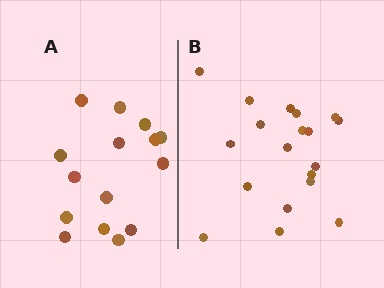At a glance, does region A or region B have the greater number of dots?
Region B (the right region) has more dots.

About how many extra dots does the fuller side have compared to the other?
Region B has about 4 more dots than region A.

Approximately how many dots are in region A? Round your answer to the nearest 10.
About 20 dots. (The exact count is 15, which rounds to 20.)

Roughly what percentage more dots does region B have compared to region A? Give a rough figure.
About 25% more.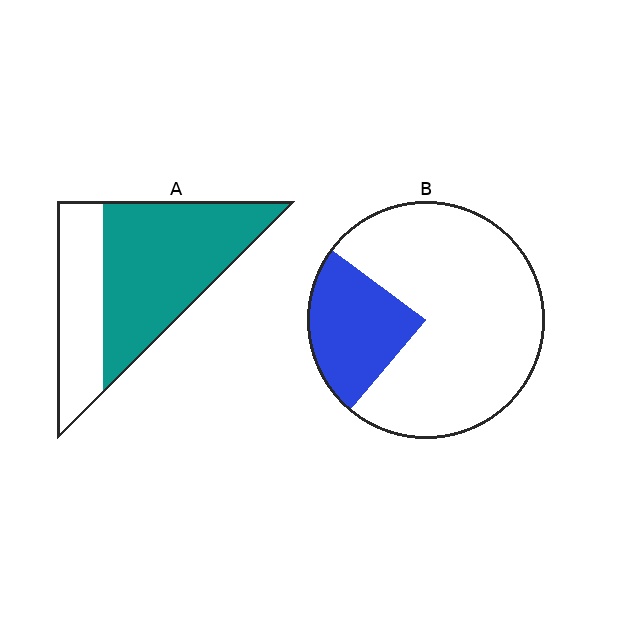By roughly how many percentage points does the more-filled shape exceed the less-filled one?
By roughly 40 percentage points (A over B).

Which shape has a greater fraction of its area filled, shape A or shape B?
Shape A.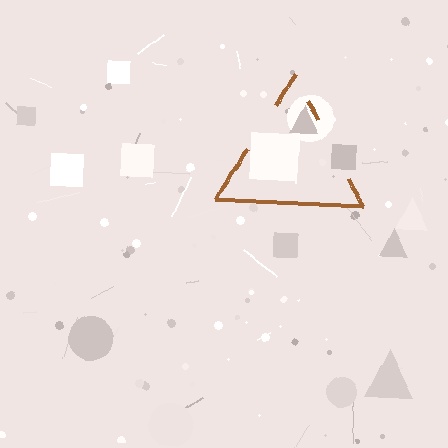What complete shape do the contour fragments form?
The contour fragments form a triangle.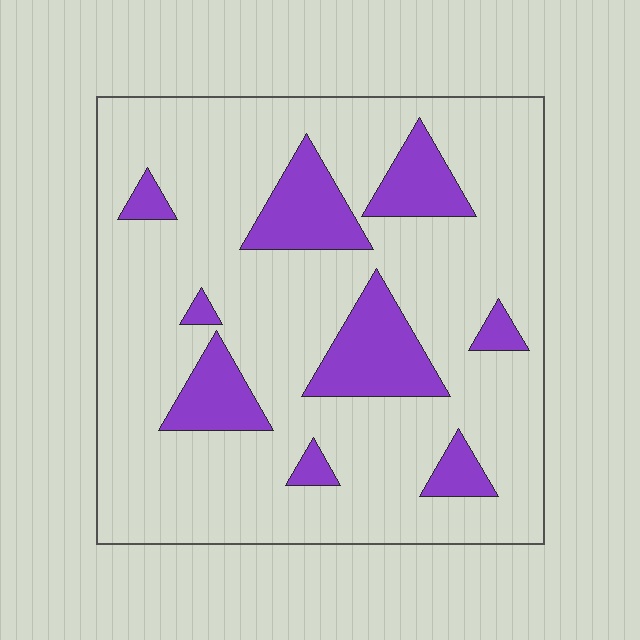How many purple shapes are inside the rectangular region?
9.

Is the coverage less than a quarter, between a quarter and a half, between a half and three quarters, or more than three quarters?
Less than a quarter.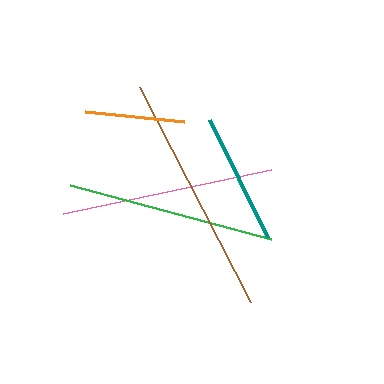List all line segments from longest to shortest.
From longest to shortest: brown, pink, green, teal, orange.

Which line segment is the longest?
The brown line is the longest at approximately 242 pixels.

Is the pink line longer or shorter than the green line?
The pink line is longer than the green line.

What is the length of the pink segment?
The pink segment is approximately 212 pixels long.